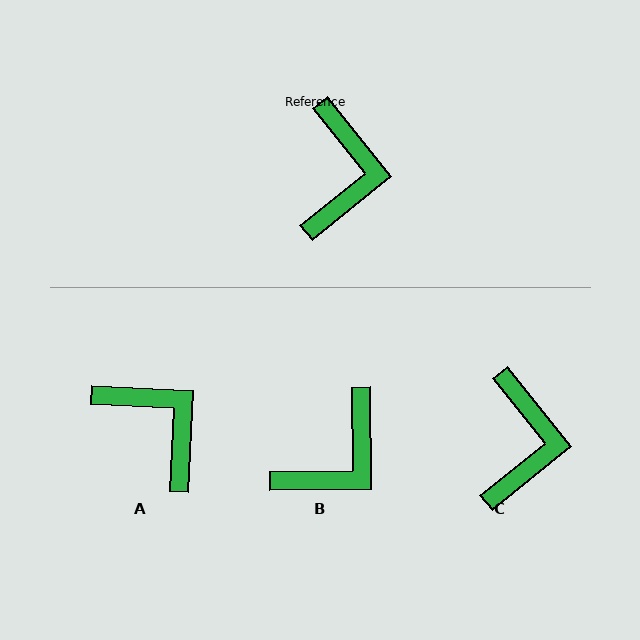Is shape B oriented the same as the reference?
No, it is off by about 38 degrees.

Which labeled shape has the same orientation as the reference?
C.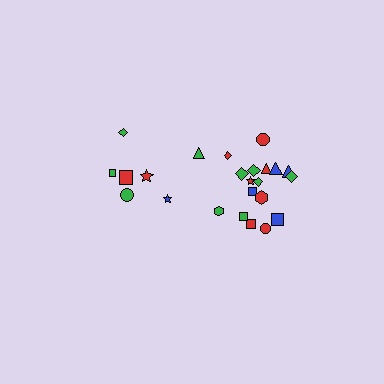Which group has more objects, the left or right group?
The right group.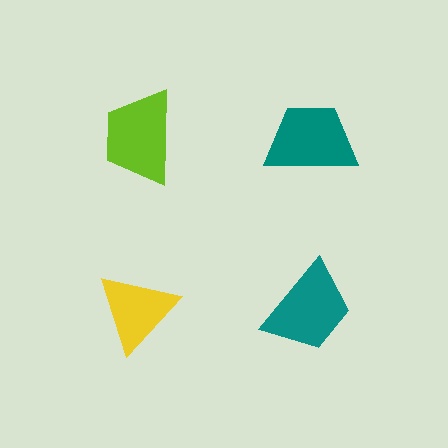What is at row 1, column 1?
A lime trapezoid.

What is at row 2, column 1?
A yellow triangle.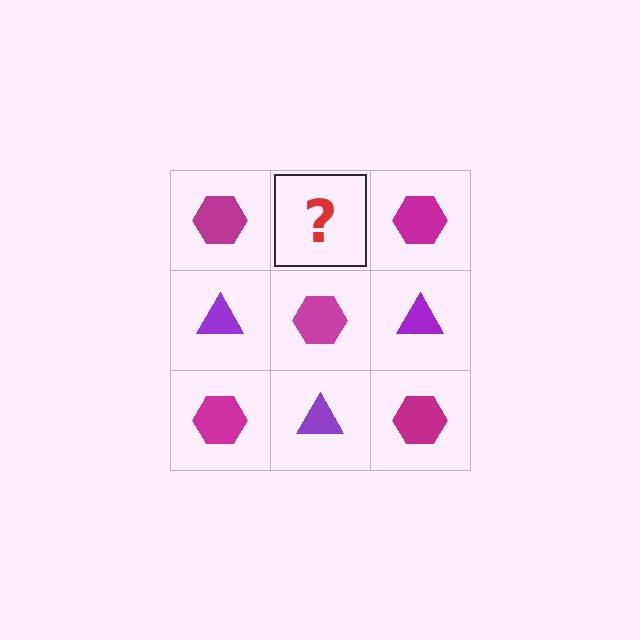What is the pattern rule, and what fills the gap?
The rule is that it alternates magenta hexagon and purple triangle in a checkerboard pattern. The gap should be filled with a purple triangle.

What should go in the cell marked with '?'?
The missing cell should contain a purple triangle.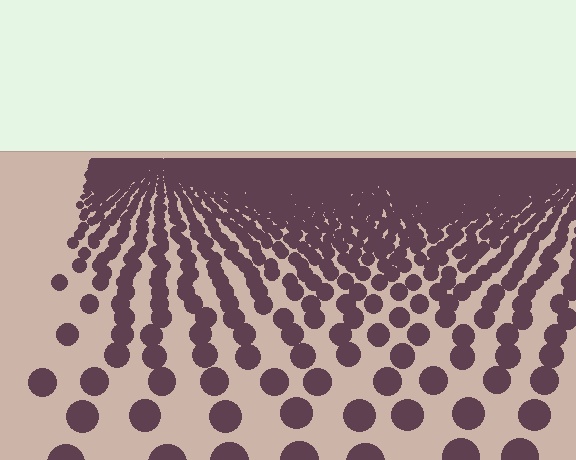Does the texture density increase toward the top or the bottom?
Density increases toward the top.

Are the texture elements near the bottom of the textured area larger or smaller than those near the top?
Larger. Near the bottom, elements are closer to the viewer and appear at a bigger on-screen size.